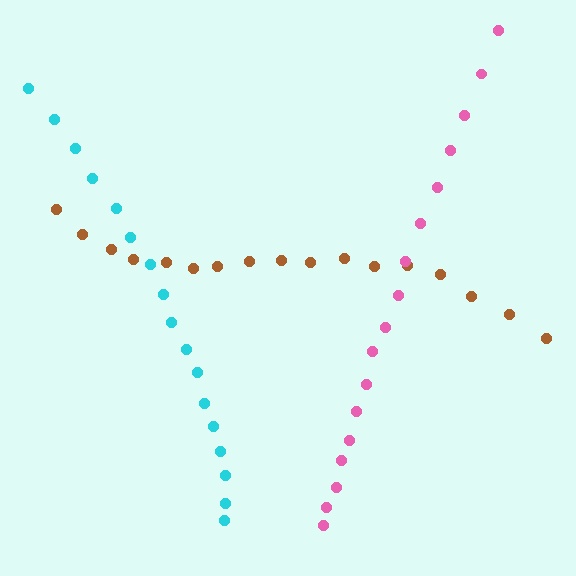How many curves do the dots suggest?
There are 3 distinct paths.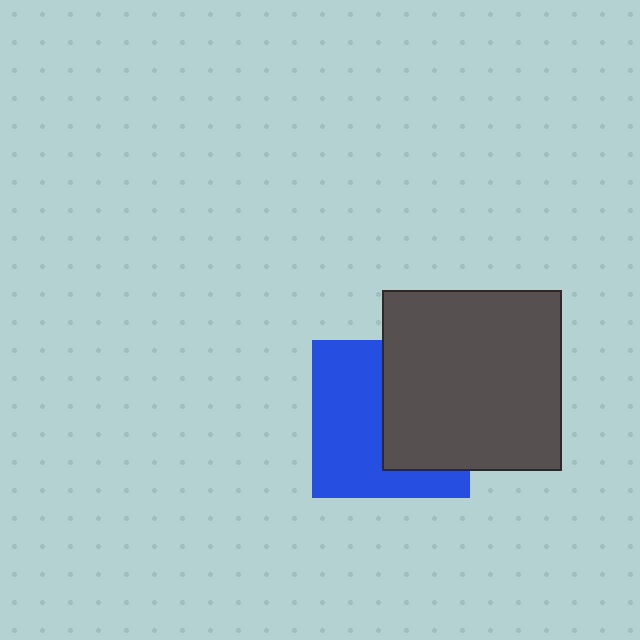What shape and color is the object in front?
The object in front is a dark gray square.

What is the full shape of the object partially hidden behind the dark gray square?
The partially hidden object is a blue square.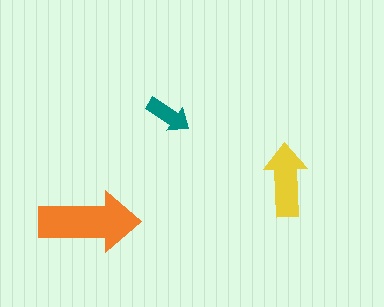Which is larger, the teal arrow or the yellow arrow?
The yellow one.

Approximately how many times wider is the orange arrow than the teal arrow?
About 2 times wider.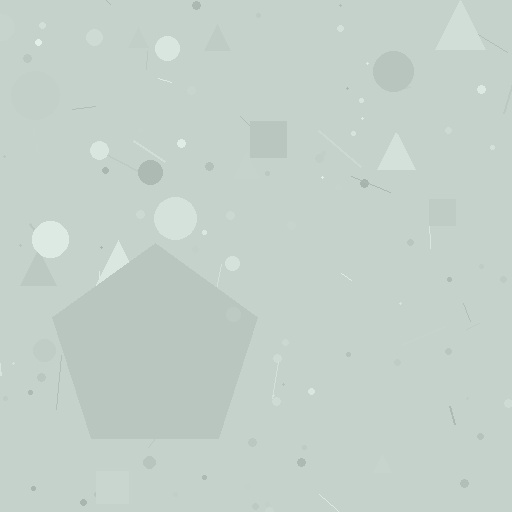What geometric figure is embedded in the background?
A pentagon is embedded in the background.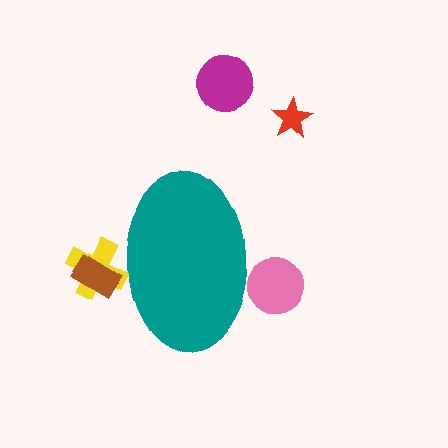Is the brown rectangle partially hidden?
Yes, the brown rectangle is partially hidden behind the teal ellipse.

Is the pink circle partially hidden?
Yes, the pink circle is partially hidden behind the teal ellipse.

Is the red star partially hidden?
No, the red star is fully visible.